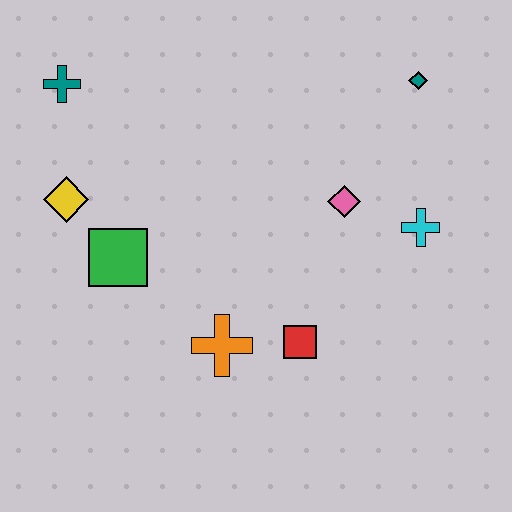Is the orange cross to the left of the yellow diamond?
No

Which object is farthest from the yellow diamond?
The teal diamond is farthest from the yellow diamond.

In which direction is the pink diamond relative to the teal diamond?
The pink diamond is below the teal diamond.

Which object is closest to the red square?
The orange cross is closest to the red square.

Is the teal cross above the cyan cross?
Yes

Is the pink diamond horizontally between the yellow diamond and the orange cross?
No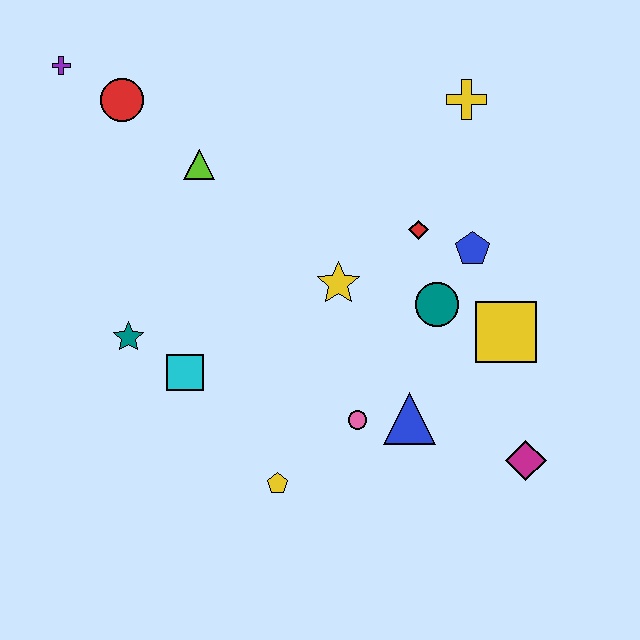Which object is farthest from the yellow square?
The purple cross is farthest from the yellow square.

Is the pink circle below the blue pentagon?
Yes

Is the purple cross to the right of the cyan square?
No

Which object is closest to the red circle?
The purple cross is closest to the red circle.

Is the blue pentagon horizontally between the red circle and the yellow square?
Yes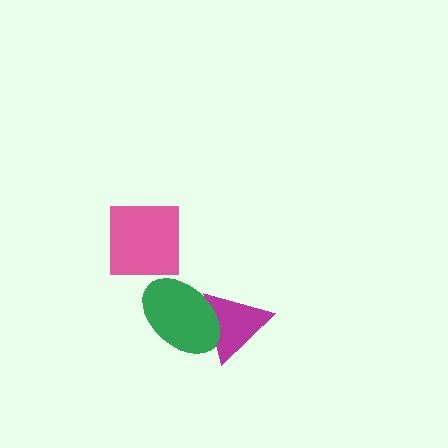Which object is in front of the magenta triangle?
The green ellipse is in front of the magenta triangle.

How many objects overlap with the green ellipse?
1 object overlaps with the green ellipse.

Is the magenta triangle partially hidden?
Yes, it is partially covered by another shape.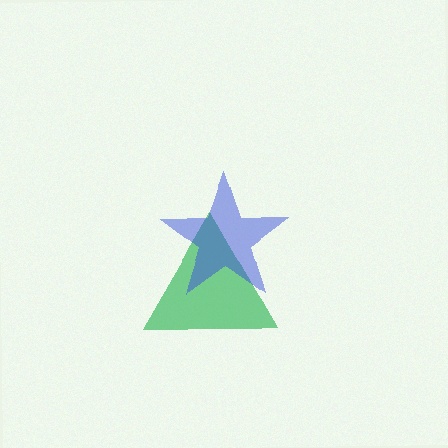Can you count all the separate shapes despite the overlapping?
Yes, there are 2 separate shapes.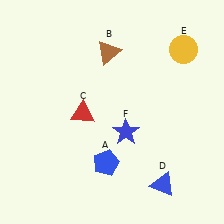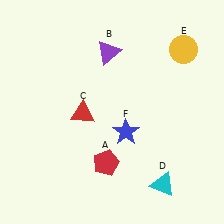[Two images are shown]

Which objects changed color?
A changed from blue to red. B changed from brown to purple. D changed from blue to cyan.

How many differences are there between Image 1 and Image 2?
There are 3 differences between the two images.